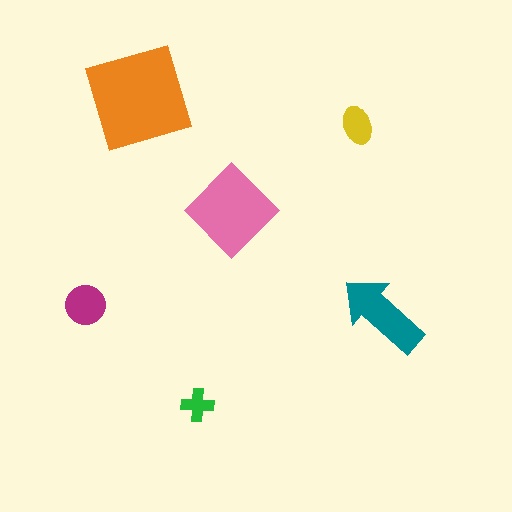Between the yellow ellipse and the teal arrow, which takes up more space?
The teal arrow.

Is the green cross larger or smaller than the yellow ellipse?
Smaller.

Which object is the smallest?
The green cross.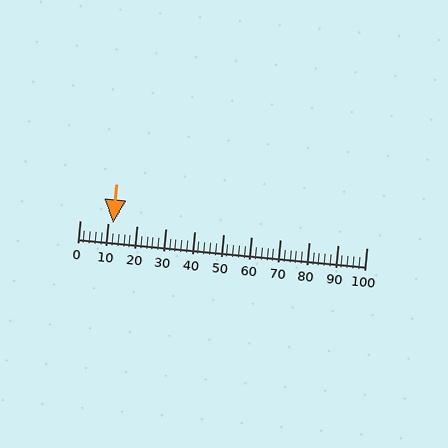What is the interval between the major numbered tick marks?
The major tick marks are spaced 10 units apart.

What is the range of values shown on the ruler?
The ruler shows values from 0 to 100.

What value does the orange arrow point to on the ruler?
The orange arrow points to approximately 12.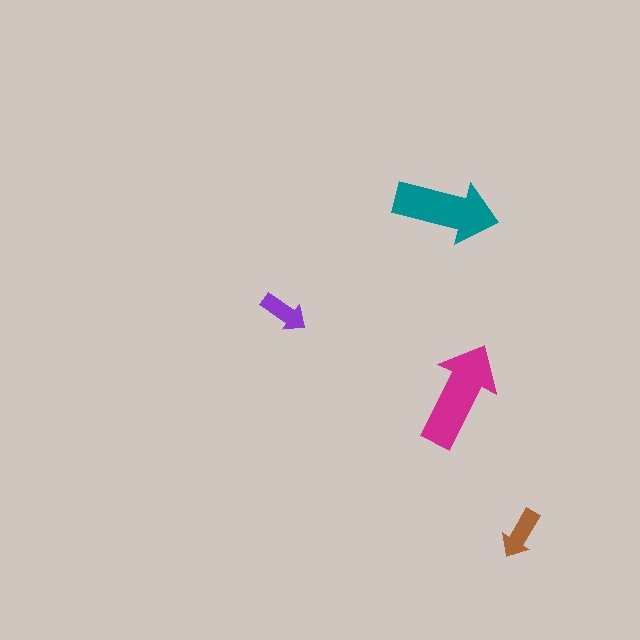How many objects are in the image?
There are 4 objects in the image.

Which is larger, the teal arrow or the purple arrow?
The teal one.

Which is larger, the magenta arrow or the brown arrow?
The magenta one.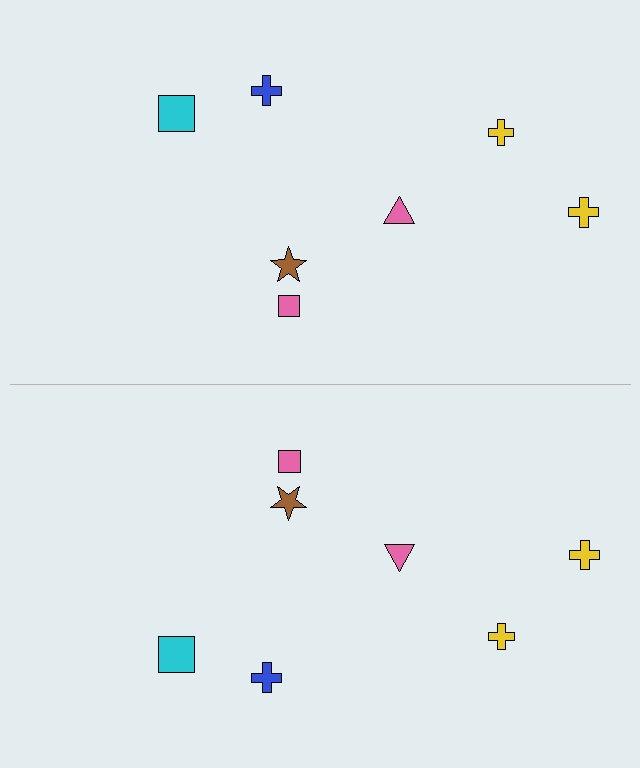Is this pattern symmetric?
Yes, this pattern has bilateral (reflection) symmetry.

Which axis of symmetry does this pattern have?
The pattern has a horizontal axis of symmetry running through the center of the image.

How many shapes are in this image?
There are 14 shapes in this image.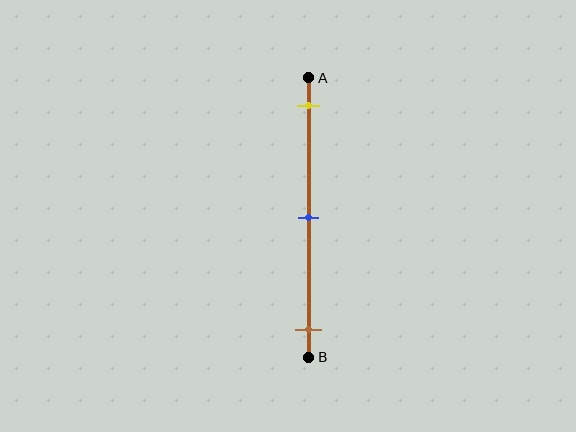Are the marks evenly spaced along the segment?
Yes, the marks are approximately evenly spaced.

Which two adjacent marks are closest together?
The yellow and blue marks are the closest adjacent pair.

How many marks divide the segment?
There are 3 marks dividing the segment.